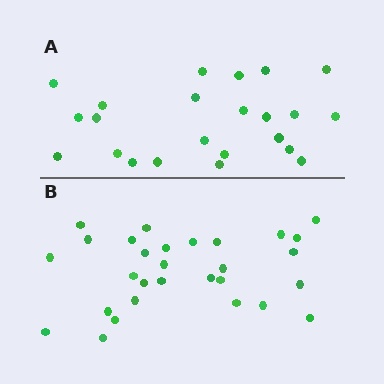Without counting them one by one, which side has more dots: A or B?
Region B (the bottom region) has more dots.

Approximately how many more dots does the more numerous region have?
Region B has about 6 more dots than region A.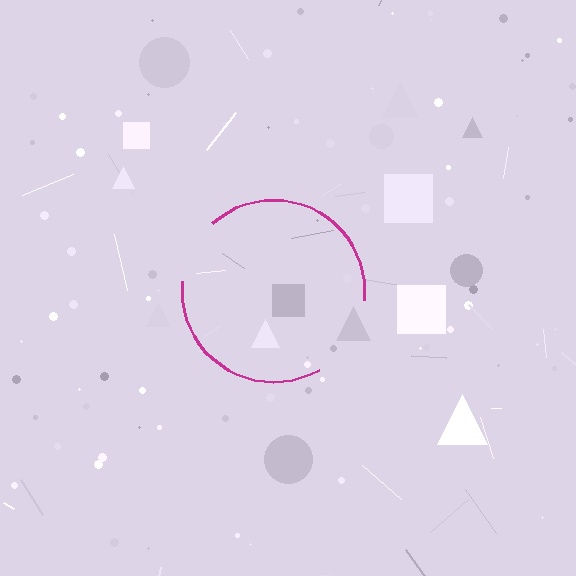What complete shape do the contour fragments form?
The contour fragments form a circle.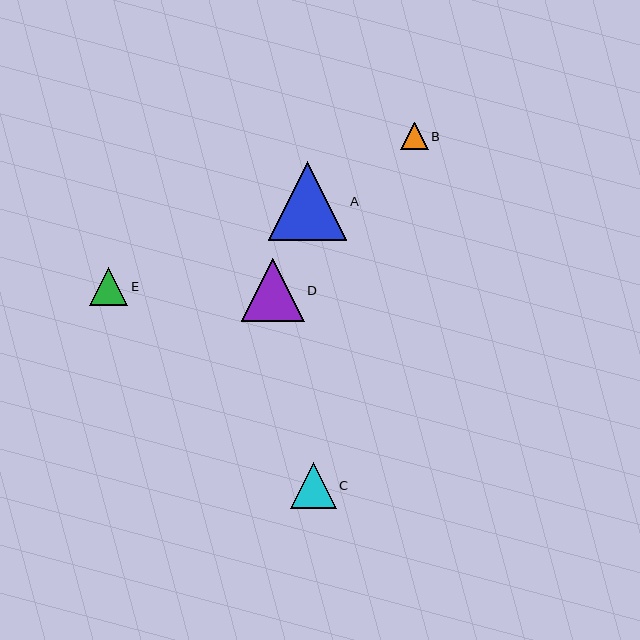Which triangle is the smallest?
Triangle B is the smallest with a size of approximately 28 pixels.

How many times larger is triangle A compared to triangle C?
Triangle A is approximately 1.7 times the size of triangle C.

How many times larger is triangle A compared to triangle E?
Triangle A is approximately 2.1 times the size of triangle E.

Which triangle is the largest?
Triangle A is the largest with a size of approximately 79 pixels.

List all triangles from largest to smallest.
From largest to smallest: A, D, C, E, B.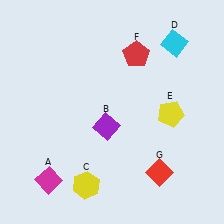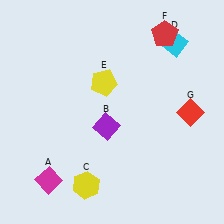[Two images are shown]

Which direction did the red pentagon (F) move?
The red pentagon (F) moved right.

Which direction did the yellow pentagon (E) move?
The yellow pentagon (E) moved left.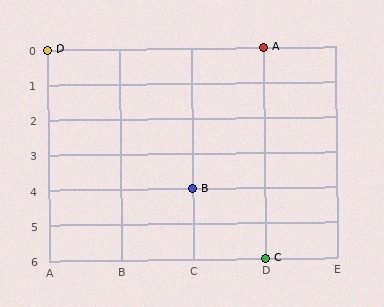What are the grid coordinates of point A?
Point A is at grid coordinates (D, 0).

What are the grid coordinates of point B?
Point B is at grid coordinates (C, 4).